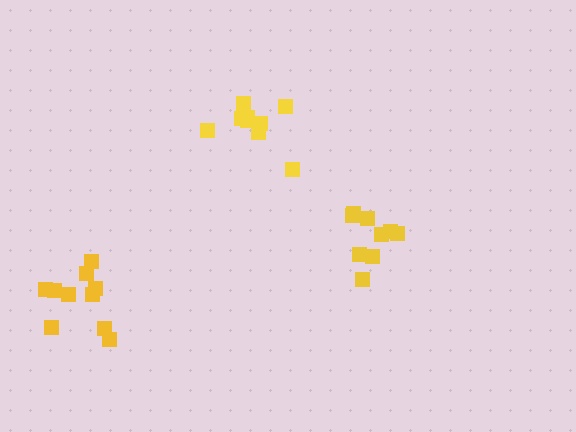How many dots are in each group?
Group 1: 10 dots, Group 2: 9 dots, Group 3: 9 dots (28 total).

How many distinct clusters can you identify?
There are 3 distinct clusters.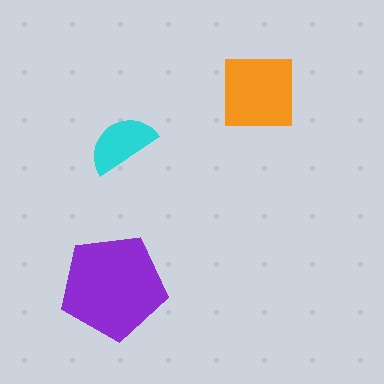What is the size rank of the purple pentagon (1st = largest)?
1st.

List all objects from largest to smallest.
The purple pentagon, the orange square, the cyan semicircle.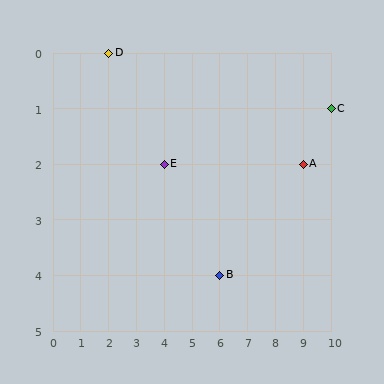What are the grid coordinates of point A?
Point A is at grid coordinates (9, 2).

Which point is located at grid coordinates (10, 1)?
Point C is at (10, 1).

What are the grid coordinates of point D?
Point D is at grid coordinates (2, 0).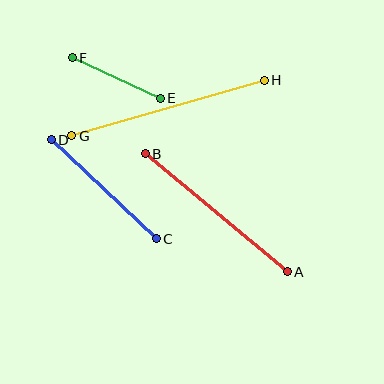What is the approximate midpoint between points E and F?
The midpoint is at approximately (116, 78) pixels.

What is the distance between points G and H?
The distance is approximately 200 pixels.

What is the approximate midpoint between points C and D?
The midpoint is at approximately (104, 189) pixels.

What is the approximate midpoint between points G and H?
The midpoint is at approximately (168, 108) pixels.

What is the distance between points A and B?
The distance is approximately 184 pixels.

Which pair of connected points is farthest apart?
Points G and H are farthest apart.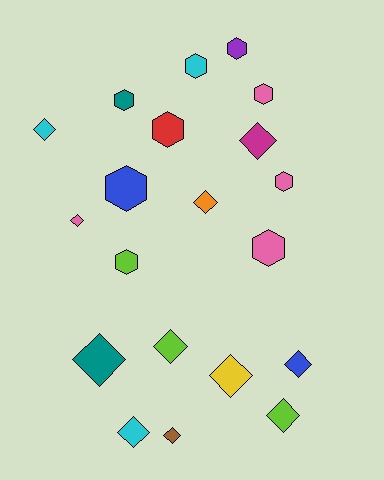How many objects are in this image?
There are 20 objects.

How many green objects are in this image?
There are no green objects.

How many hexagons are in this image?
There are 9 hexagons.